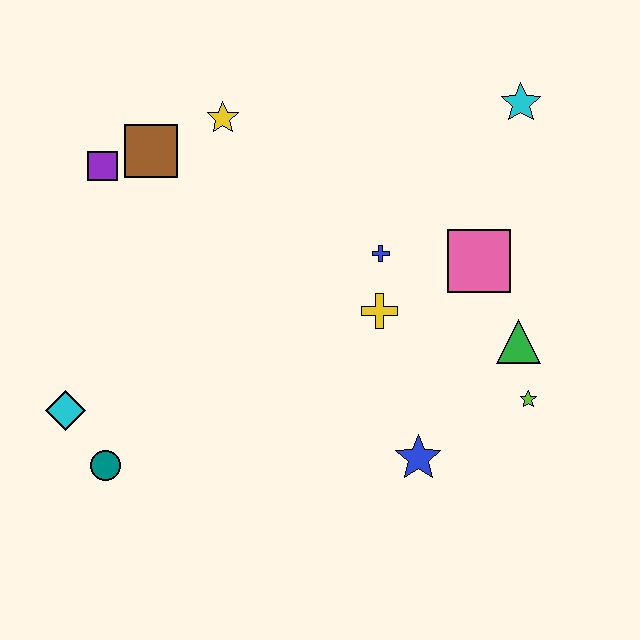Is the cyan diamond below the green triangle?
Yes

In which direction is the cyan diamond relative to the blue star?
The cyan diamond is to the left of the blue star.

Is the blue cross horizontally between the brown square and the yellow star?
No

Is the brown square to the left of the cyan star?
Yes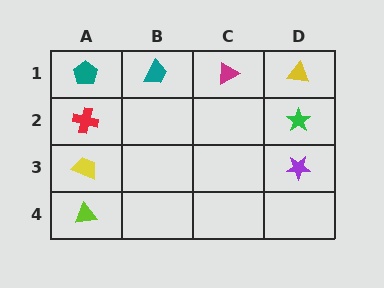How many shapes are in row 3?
2 shapes.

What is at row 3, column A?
A yellow trapezoid.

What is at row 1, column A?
A teal pentagon.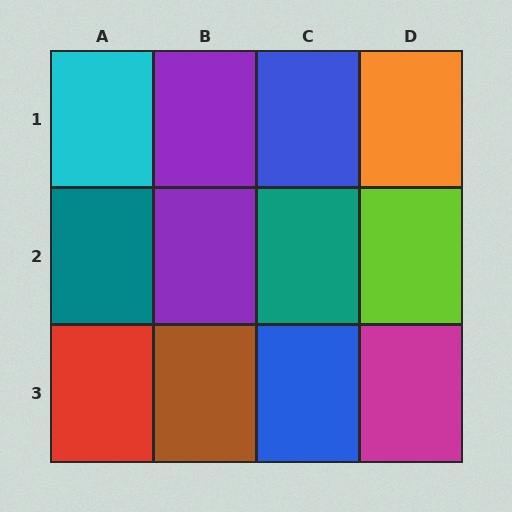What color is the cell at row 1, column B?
Purple.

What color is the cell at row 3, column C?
Blue.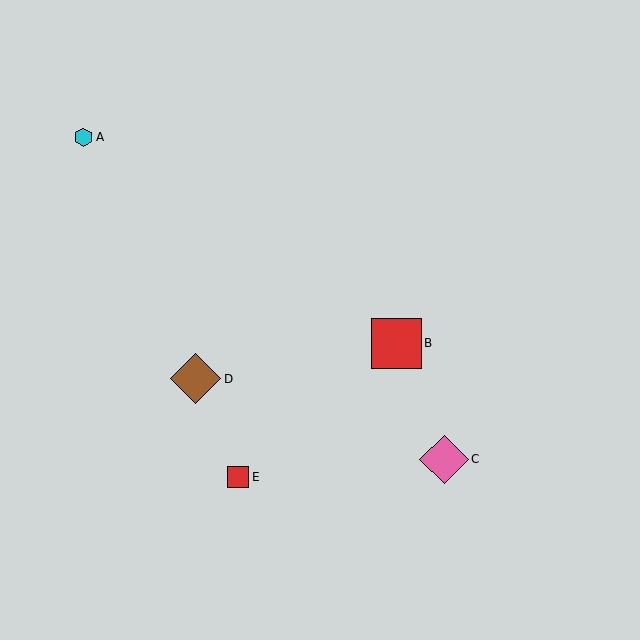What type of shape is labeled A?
Shape A is a cyan hexagon.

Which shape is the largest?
The brown diamond (labeled D) is the largest.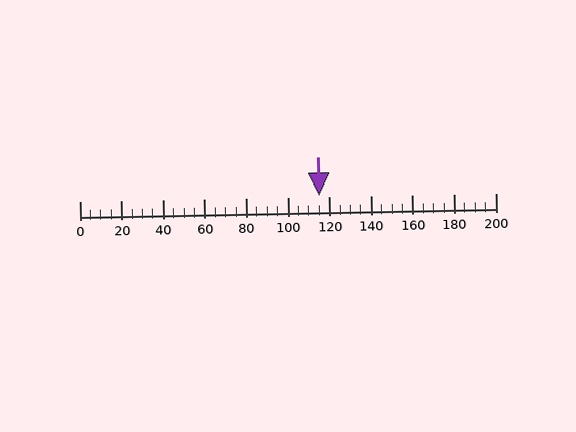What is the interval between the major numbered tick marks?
The major tick marks are spaced 20 units apart.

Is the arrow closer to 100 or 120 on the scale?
The arrow is closer to 120.